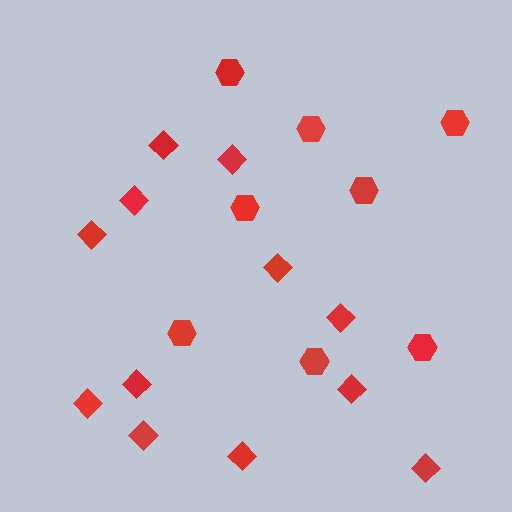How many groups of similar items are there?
There are 2 groups: one group of diamonds (12) and one group of hexagons (8).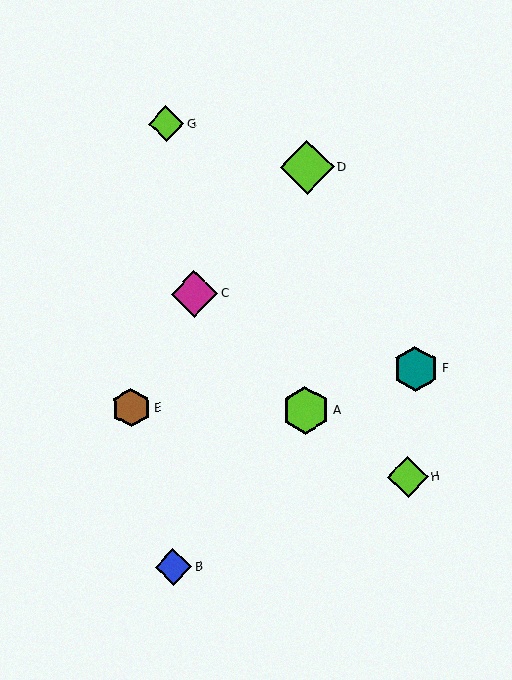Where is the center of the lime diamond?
The center of the lime diamond is at (166, 124).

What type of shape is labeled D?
Shape D is a lime diamond.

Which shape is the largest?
The lime diamond (labeled D) is the largest.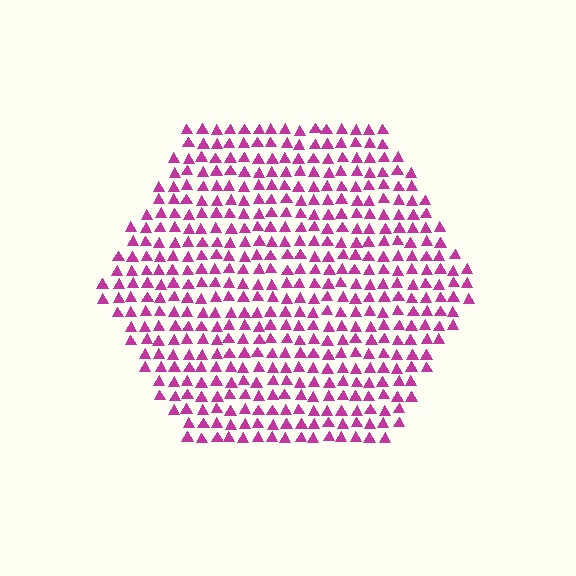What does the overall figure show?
The overall figure shows a hexagon.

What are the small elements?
The small elements are triangles.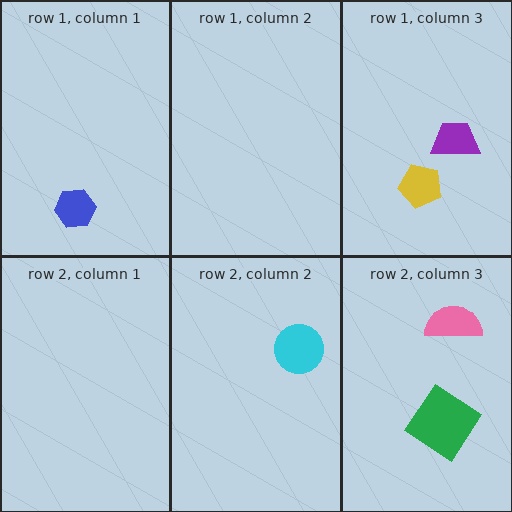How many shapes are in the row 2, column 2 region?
1.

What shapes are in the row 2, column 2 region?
The cyan circle.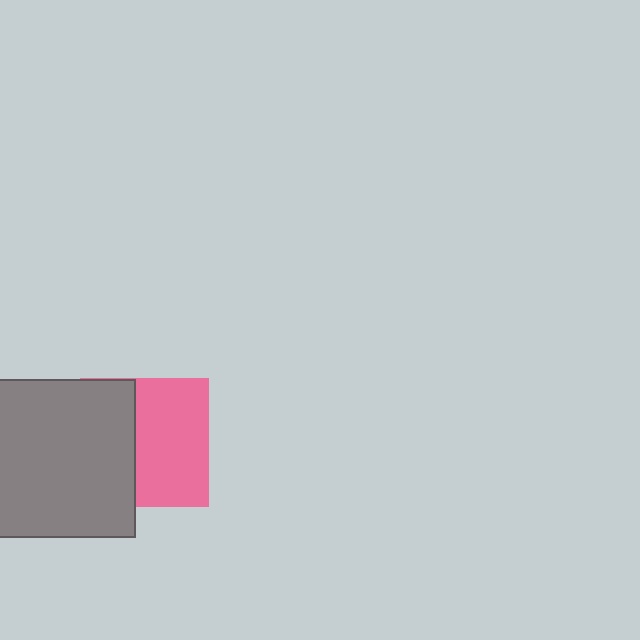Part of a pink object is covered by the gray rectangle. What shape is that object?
It is a square.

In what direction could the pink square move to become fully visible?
The pink square could move right. That would shift it out from behind the gray rectangle entirely.